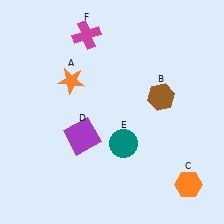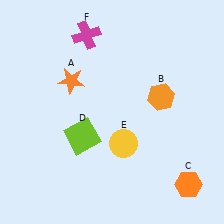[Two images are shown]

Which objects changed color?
B changed from brown to orange. D changed from purple to lime. E changed from teal to yellow.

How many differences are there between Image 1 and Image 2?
There are 3 differences between the two images.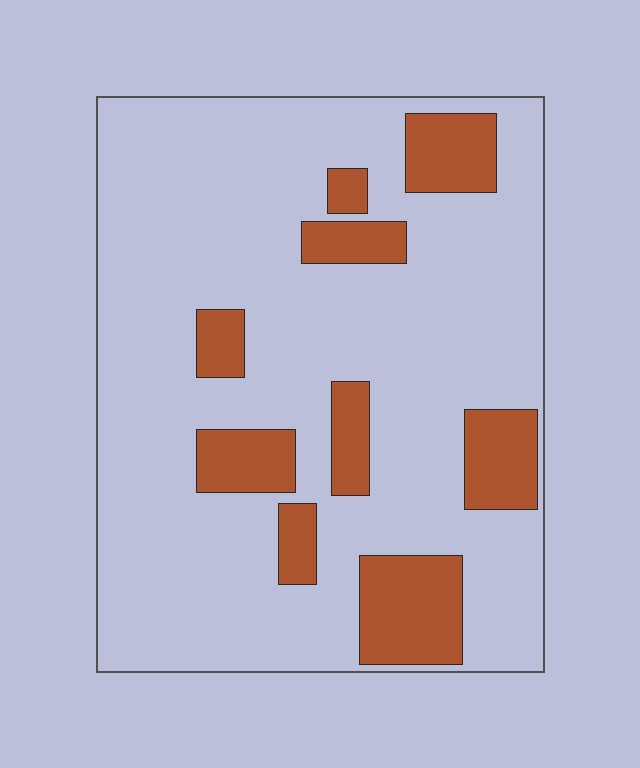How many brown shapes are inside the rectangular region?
9.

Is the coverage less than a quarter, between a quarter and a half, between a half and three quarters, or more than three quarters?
Less than a quarter.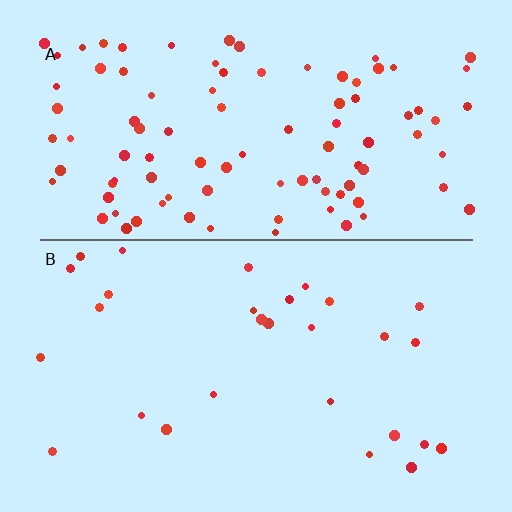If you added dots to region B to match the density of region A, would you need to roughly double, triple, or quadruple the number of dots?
Approximately triple.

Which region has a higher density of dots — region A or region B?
A (the top).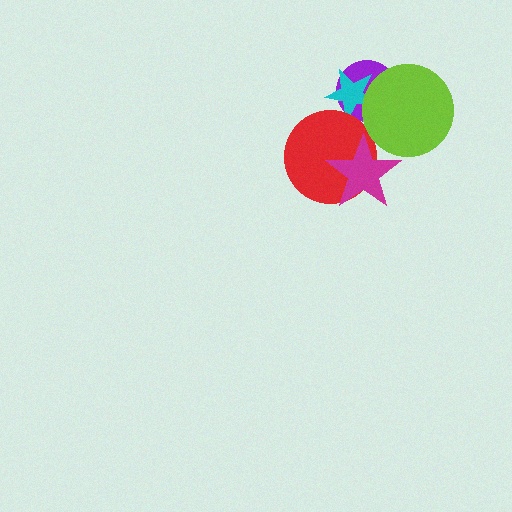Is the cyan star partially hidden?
Yes, it is partially covered by another shape.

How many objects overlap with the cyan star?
3 objects overlap with the cyan star.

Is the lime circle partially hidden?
Yes, it is partially covered by another shape.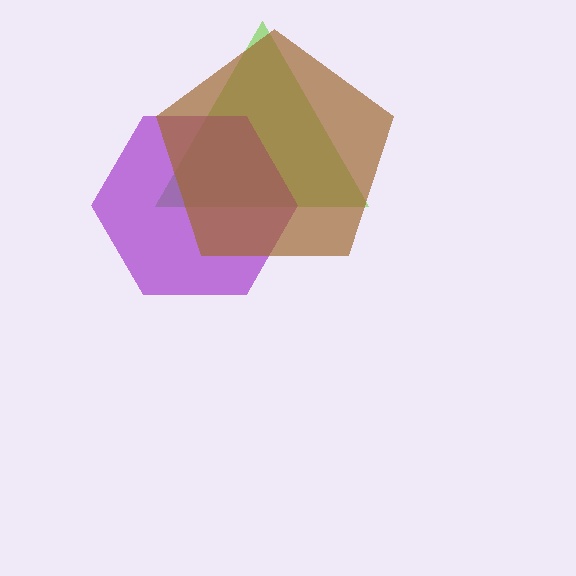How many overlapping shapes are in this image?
There are 3 overlapping shapes in the image.